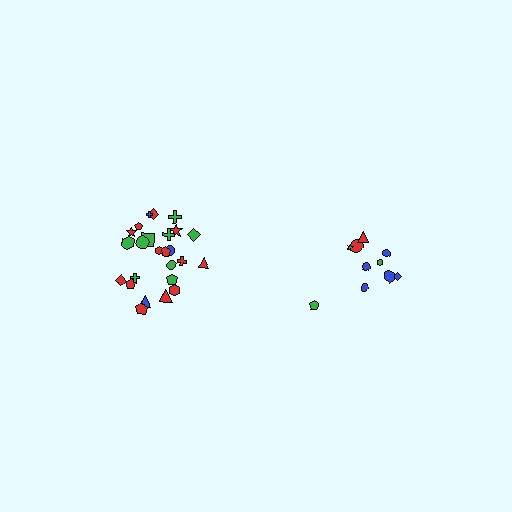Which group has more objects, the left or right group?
The left group.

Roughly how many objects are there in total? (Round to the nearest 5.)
Roughly 35 objects in total.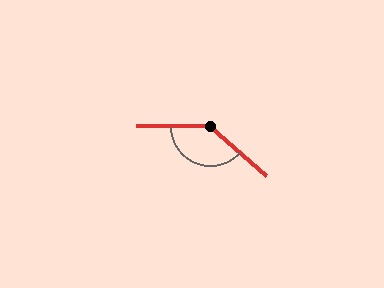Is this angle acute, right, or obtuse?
It is obtuse.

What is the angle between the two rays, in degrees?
Approximately 138 degrees.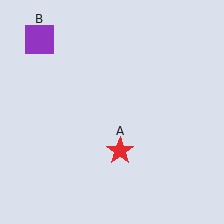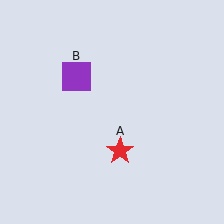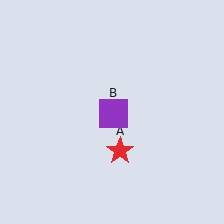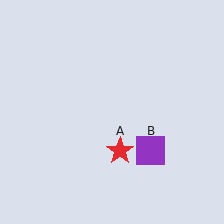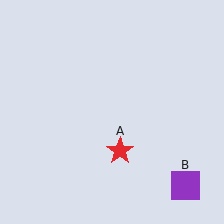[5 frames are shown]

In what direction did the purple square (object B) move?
The purple square (object B) moved down and to the right.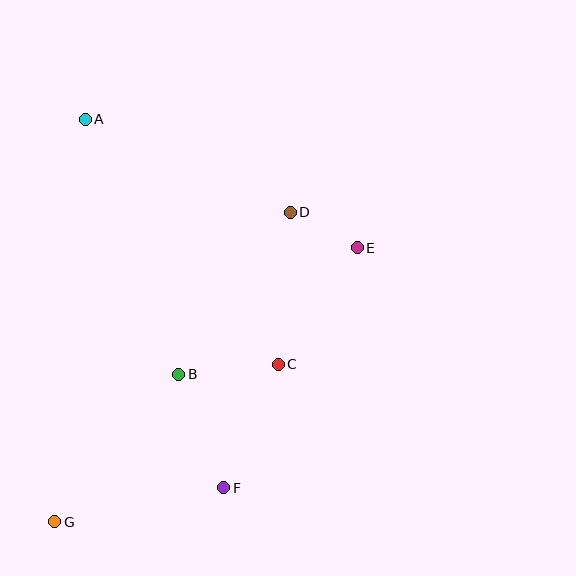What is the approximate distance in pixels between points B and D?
The distance between B and D is approximately 196 pixels.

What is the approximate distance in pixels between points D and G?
The distance between D and G is approximately 389 pixels.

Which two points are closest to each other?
Points D and E are closest to each other.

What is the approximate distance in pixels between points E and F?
The distance between E and F is approximately 274 pixels.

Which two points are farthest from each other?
Points E and G are farthest from each other.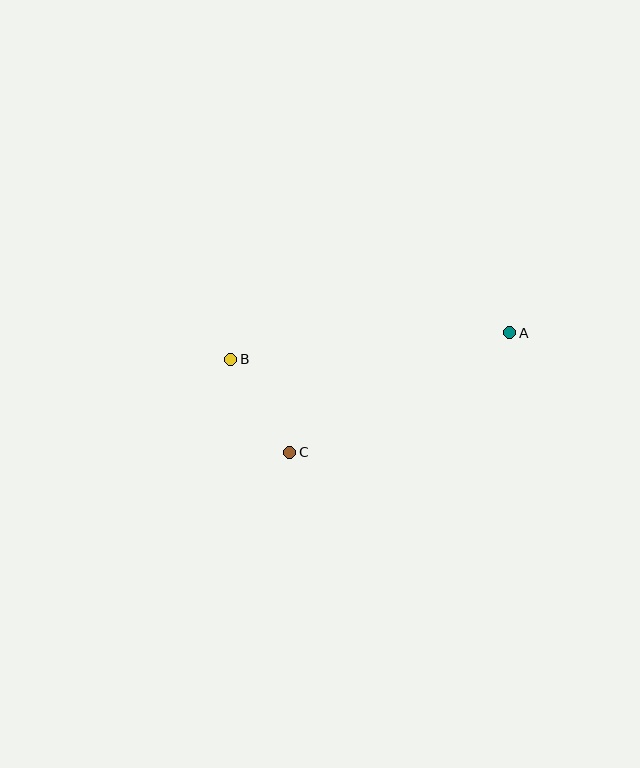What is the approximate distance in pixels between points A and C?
The distance between A and C is approximately 250 pixels.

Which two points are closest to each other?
Points B and C are closest to each other.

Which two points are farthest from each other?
Points A and B are farthest from each other.